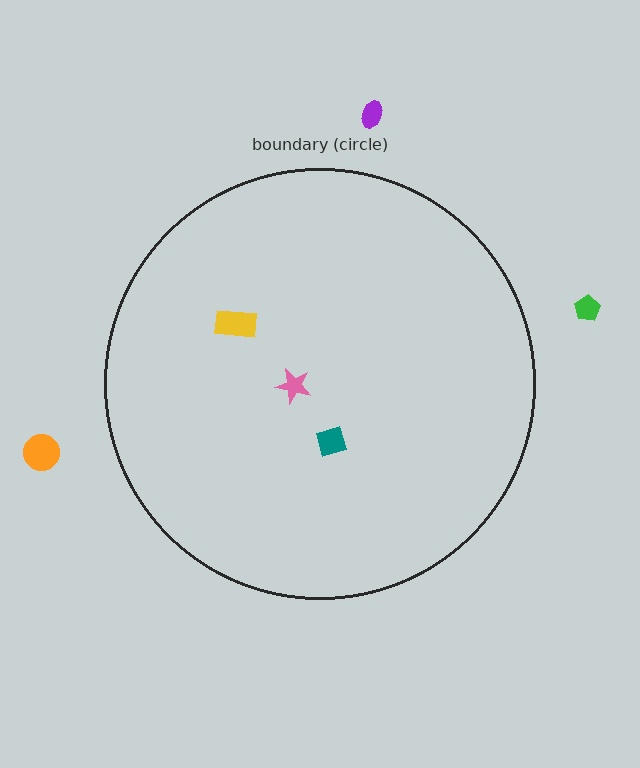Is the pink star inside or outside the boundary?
Inside.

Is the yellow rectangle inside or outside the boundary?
Inside.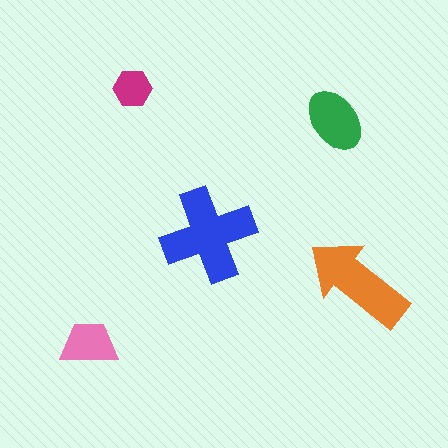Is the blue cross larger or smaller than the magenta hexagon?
Larger.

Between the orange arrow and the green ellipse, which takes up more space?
The orange arrow.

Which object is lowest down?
The pink trapezoid is bottommost.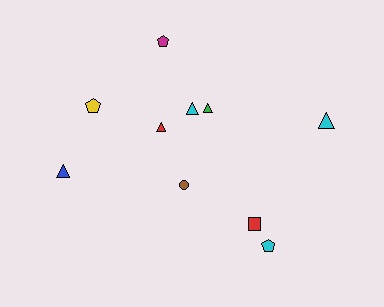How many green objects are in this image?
There is 1 green object.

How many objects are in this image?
There are 10 objects.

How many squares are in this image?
There is 1 square.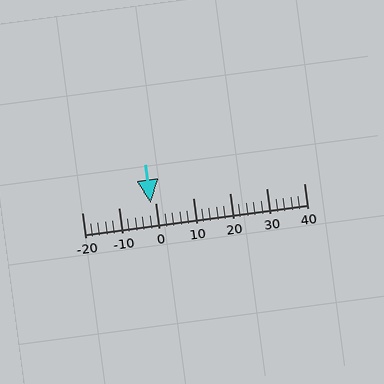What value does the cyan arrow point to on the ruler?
The cyan arrow points to approximately -1.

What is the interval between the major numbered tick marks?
The major tick marks are spaced 10 units apart.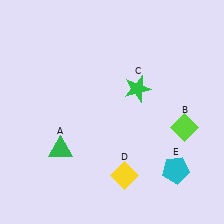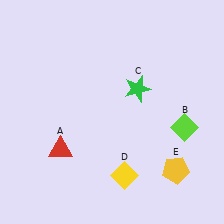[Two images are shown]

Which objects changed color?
A changed from green to red. E changed from cyan to yellow.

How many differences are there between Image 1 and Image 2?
There are 2 differences between the two images.